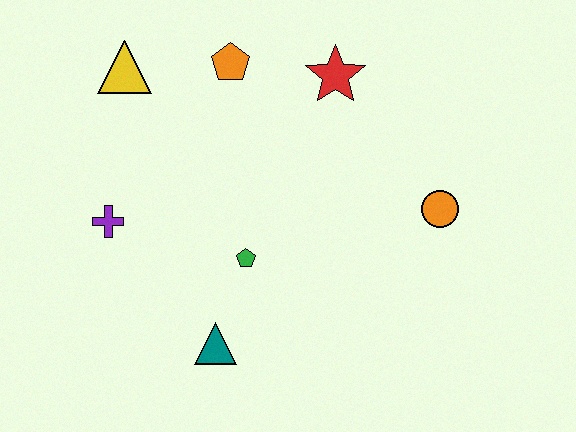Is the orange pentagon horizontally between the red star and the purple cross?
Yes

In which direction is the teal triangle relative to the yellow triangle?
The teal triangle is below the yellow triangle.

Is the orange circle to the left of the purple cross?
No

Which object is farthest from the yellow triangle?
The orange circle is farthest from the yellow triangle.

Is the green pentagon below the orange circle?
Yes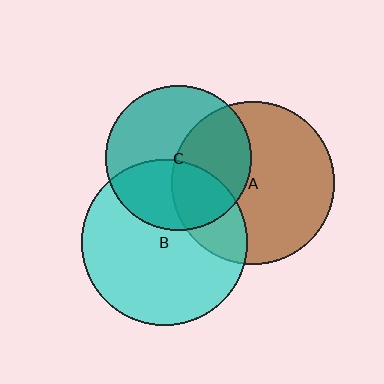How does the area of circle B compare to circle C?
Approximately 1.3 times.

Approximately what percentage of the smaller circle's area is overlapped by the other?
Approximately 25%.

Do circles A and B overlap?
Yes.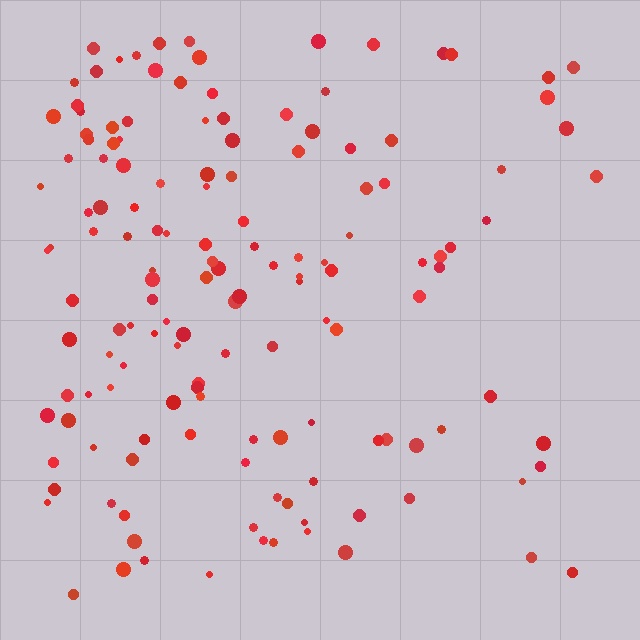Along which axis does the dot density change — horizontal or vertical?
Horizontal.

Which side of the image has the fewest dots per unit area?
The right.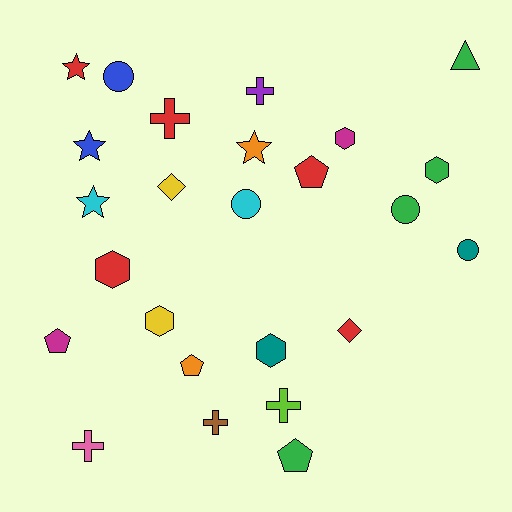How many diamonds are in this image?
There are 2 diamonds.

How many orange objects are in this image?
There are 2 orange objects.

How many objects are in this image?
There are 25 objects.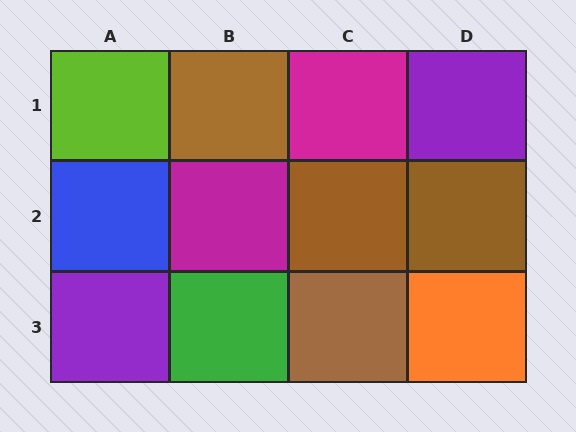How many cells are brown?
4 cells are brown.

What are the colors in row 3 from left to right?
Purple, green, brown, orange.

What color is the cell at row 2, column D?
Brown.